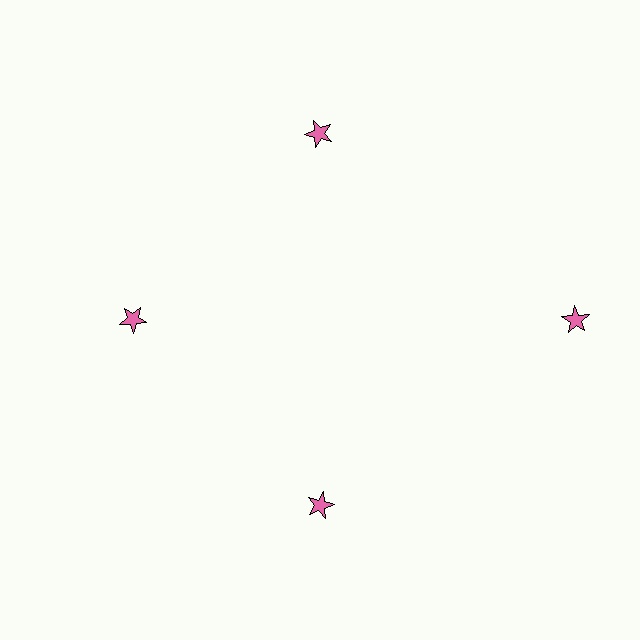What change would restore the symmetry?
The symmetry would be restored by moving it inward, back onto the ring so that all 4 stars sit at equal angles and equal distance from the center.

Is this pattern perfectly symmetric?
No. The 4 pink stars are arranged in a ring, but one element near the 3 o'clock position is pushed outward from the center, breaking the 4-fold rotational symmetry.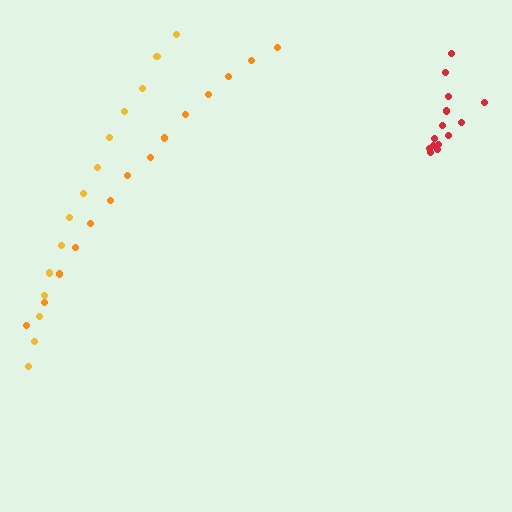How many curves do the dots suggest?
There are 3 distinct paths.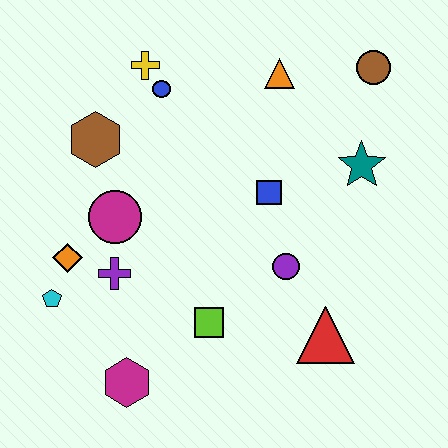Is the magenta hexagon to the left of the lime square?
Yes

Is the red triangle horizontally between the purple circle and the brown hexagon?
No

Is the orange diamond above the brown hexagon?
No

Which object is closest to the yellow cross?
The blue circle is closest to the yellow cross.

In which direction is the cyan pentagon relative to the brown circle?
The cyan pentagon is to the left of the brown circle.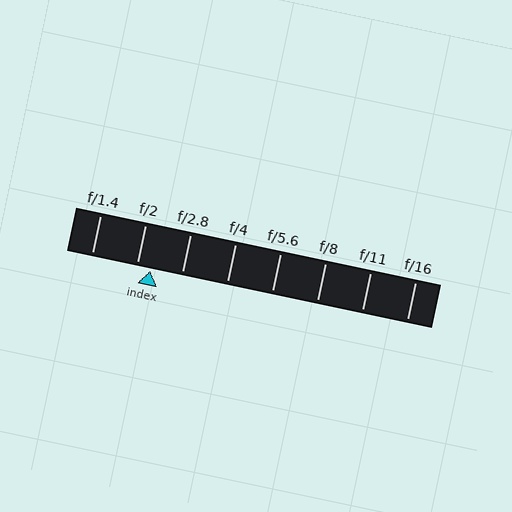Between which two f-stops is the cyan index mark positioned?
The index mark is between f/2 and f/2.8.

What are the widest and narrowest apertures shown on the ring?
The widest aperture shown is f/1.4 and the narrowest is f/16.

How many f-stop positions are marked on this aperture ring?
There are 8 f-stop positions marked.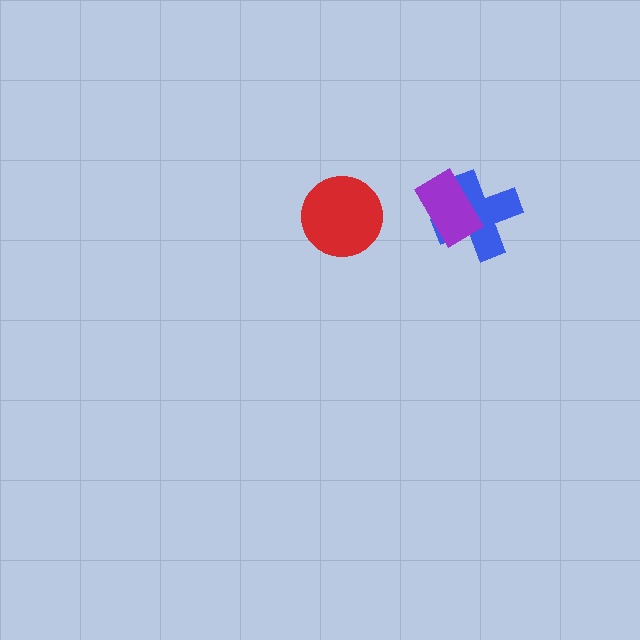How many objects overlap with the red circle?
0 objects overlap with the red circle.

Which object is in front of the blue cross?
The purple rectangle is in front of the blue cross.